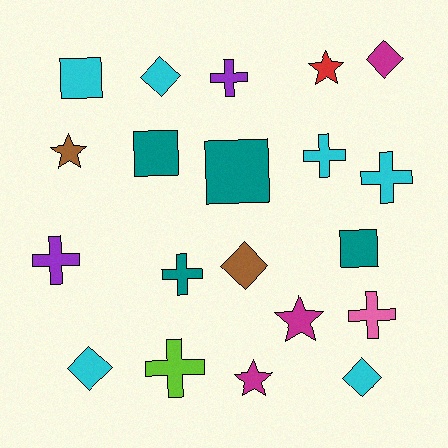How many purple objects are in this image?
There are 2 purple objects.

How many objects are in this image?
There are 20 objects.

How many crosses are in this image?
There are 7 crosses.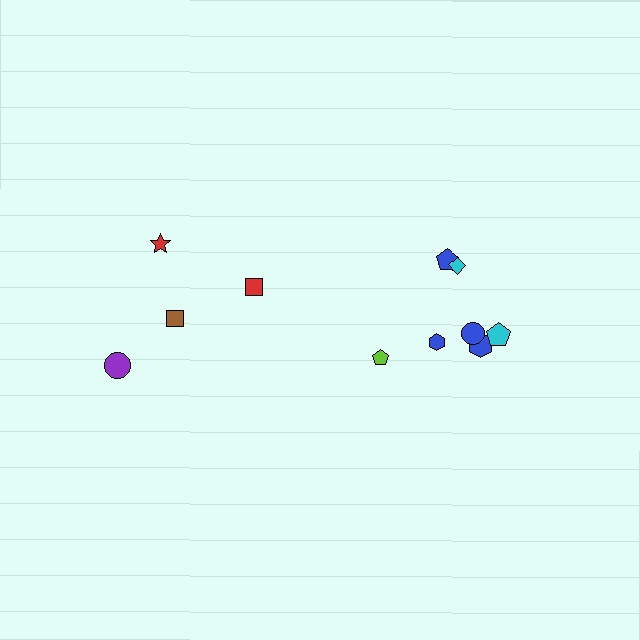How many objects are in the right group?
There are 7 objects.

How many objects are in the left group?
There are 4 objects.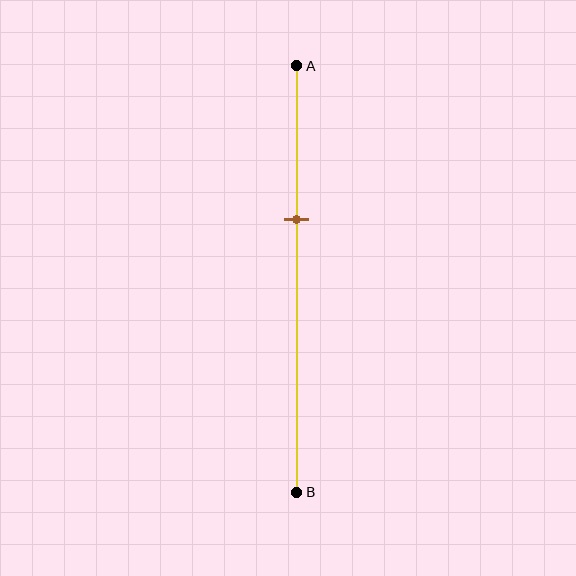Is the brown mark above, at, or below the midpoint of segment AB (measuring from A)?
The brown mark is above the midpoint of segment AB.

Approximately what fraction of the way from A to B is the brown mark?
The brown mark is approximately 35% of the way from A to B.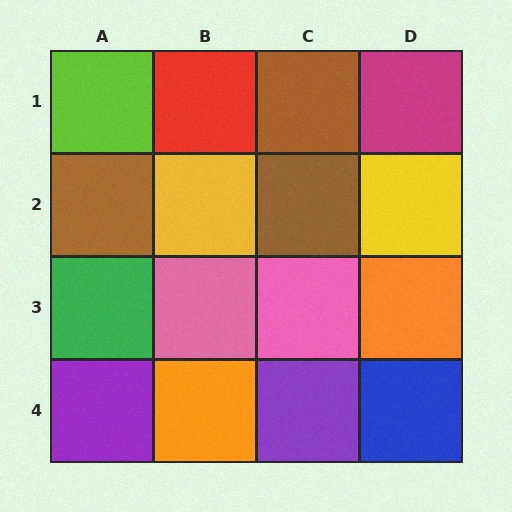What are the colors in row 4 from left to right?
Purple, orange, purple, blue.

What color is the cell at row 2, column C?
Brown.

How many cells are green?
1 cell is green.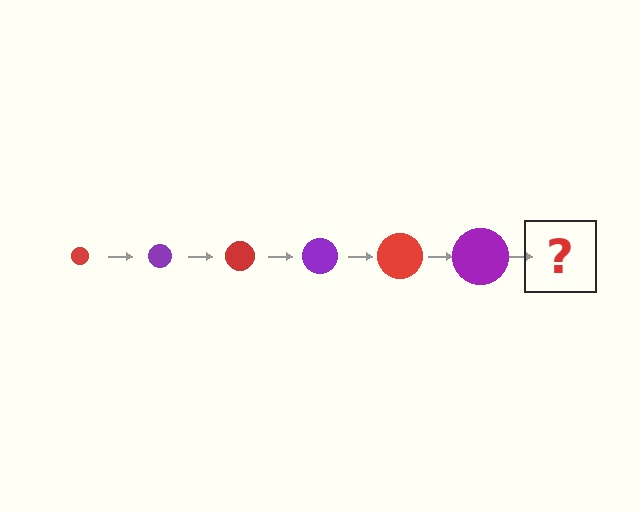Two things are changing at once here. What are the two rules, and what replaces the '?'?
The two rules are that the circle grows larger each step and the color cycles through red and purple. The '?' should be a red circle, larger than the previous one.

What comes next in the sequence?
The next element should be a red circle, larger than the previous one.